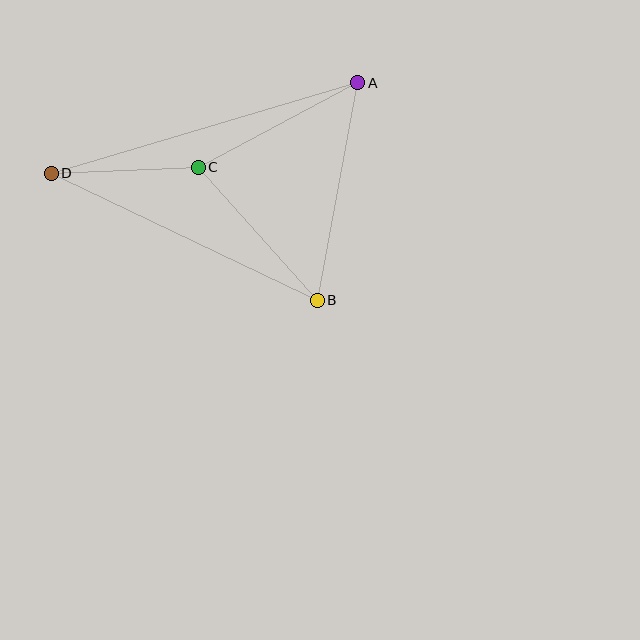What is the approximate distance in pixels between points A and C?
The distance between A and C is approximately 180 pixels.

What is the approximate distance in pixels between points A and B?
The distance between A and B is approximately 221 pixels.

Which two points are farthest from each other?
Points A and D are farthest from each other.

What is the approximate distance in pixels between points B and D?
The distance between B and D is approximately 295 pixels.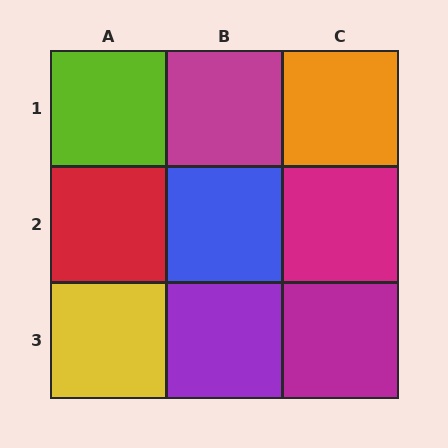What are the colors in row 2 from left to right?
Red, blue, magenta.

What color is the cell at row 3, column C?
Magenta.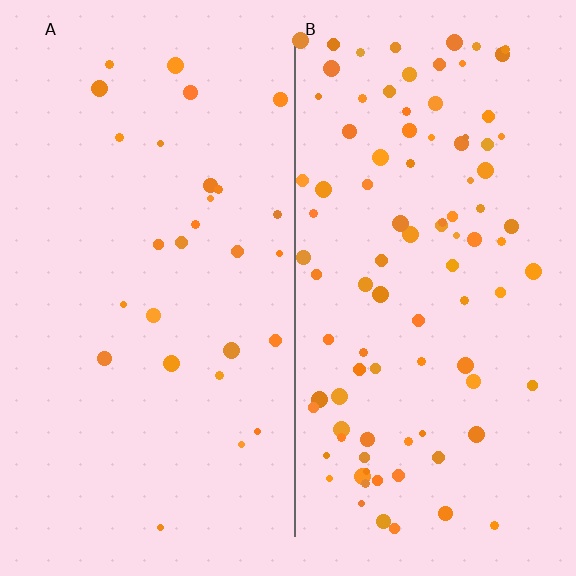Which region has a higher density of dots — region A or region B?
B (the right).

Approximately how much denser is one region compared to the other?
Approximately 3.4× — region B over region A.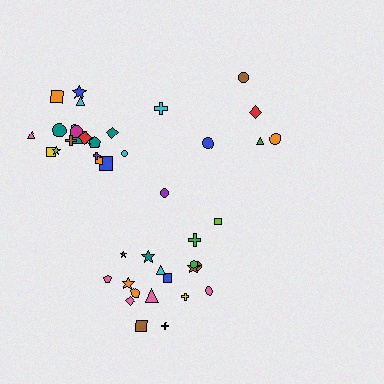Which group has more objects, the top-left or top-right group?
The top-left group.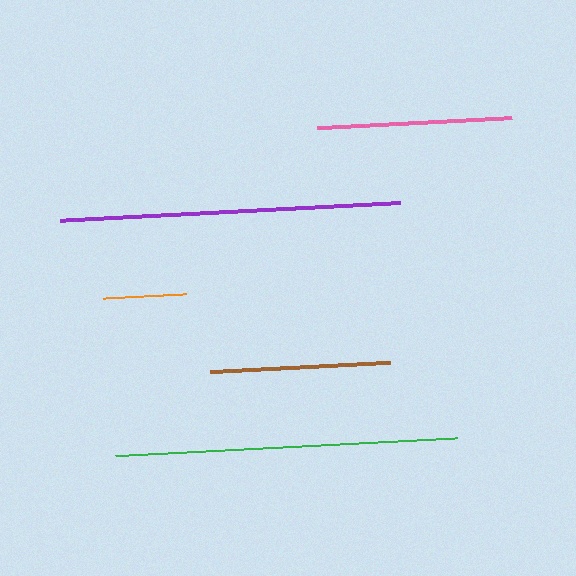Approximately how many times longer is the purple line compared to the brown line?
The purple line is approximately 1.9 times the length of the brown line.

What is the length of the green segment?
The green segment is approximately 342 pixels long.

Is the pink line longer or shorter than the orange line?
The pink line is longer than the orange line.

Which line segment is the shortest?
The orange line is the shortest at approximately 83 pixels.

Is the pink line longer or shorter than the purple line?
The purple line is longer than the pink line.